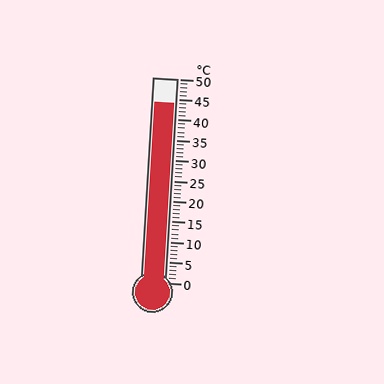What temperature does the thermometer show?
The thermometer shows approximately 44°C.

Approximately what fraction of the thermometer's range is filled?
The thermometer is filled to approximately 90% of its range.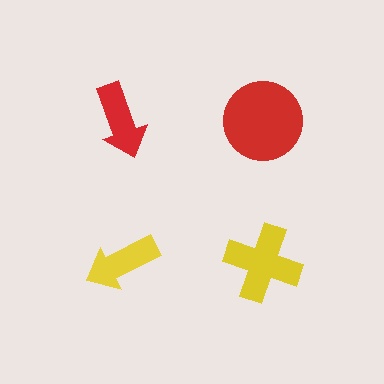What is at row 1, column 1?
A red arrow.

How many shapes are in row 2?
2 shapes.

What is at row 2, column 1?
A yellow arrow.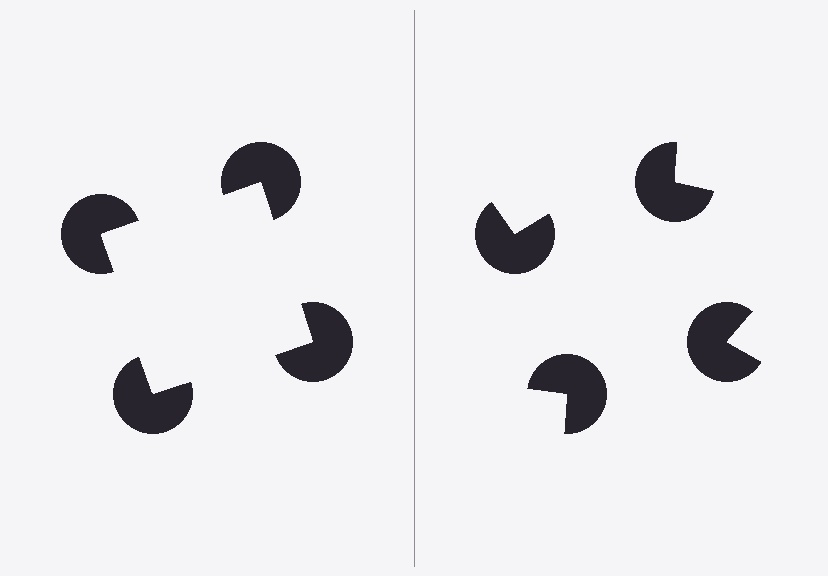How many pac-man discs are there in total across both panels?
8 — 4 on each side.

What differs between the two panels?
The pac-man discs are positioned identically on both sides; only the wedge orientations differ. On the left they align to a square; on the right they are misaligned.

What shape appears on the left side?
An illusory square.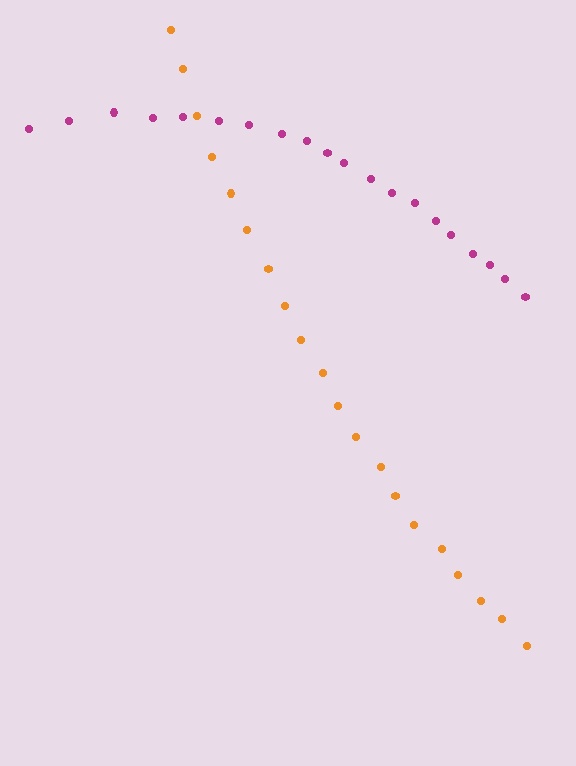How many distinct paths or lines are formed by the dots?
There are 2 distinct paths.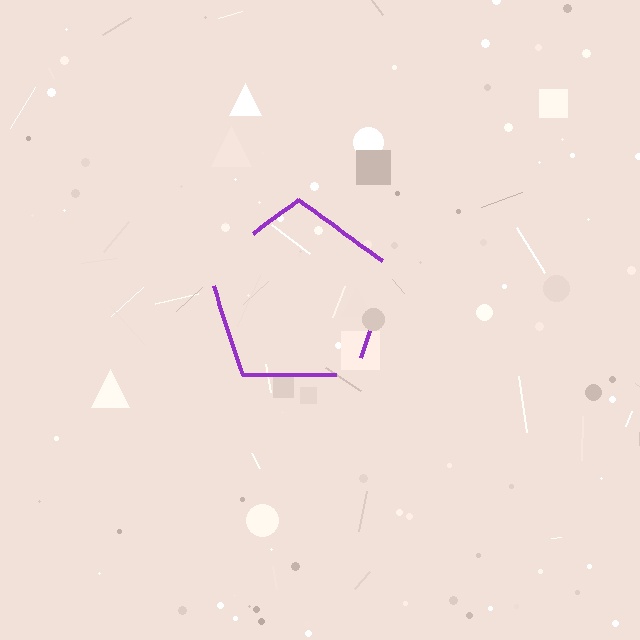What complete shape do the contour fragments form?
The contour fragments form a pentagon.